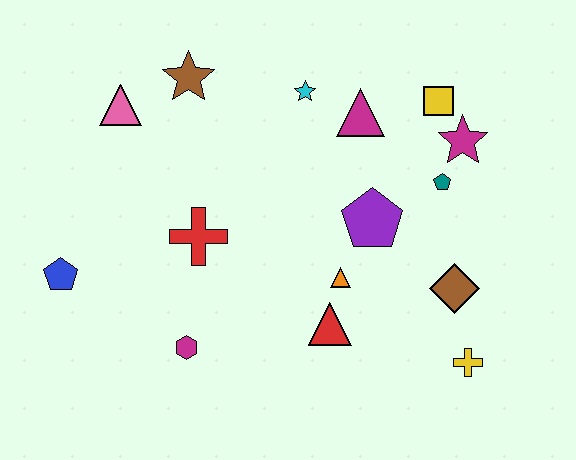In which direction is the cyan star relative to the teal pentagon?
The cyan star is to the left of the teal pentagon.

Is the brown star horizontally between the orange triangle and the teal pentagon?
No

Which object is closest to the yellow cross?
The brown diamond is closest to the yellow cross.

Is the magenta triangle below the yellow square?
Yes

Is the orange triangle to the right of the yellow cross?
No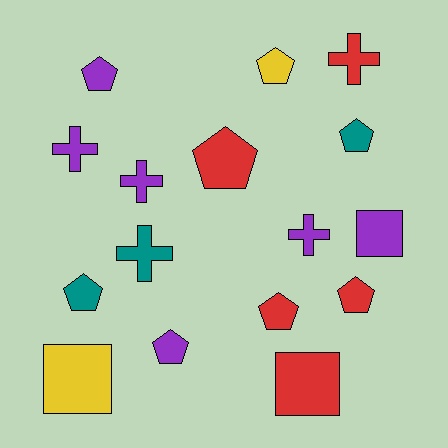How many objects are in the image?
There are 16 objects.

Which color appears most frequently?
Purple, with 6 objects.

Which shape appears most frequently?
Pentagon, with 8 objects.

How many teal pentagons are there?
There are 2 teal pentagons.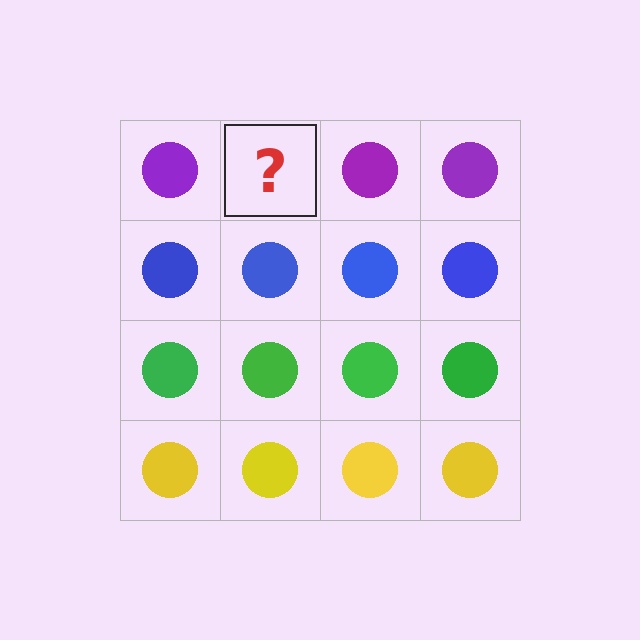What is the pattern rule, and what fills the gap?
The rule is that each row has a consistent color. The gap should be filled with a purple circle.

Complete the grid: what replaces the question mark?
The question mark should be replaced with a purple circle.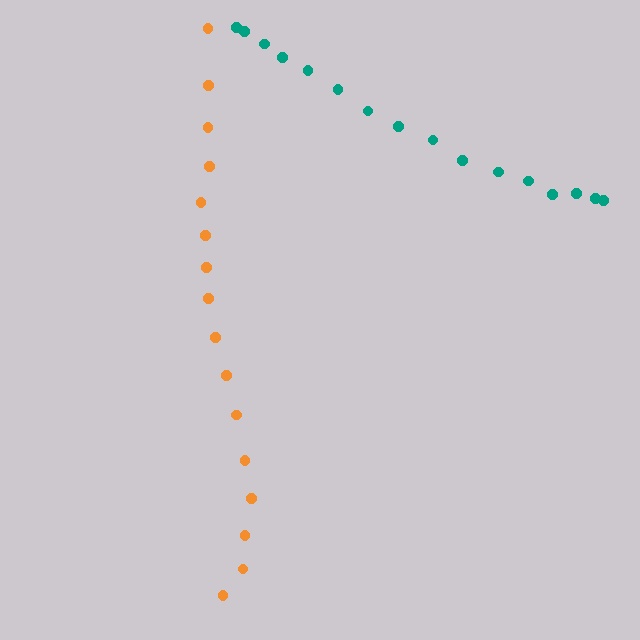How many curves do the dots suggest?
There are 2 distinct paths.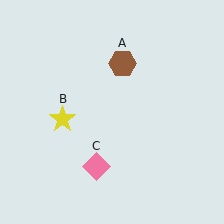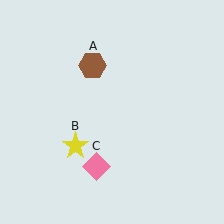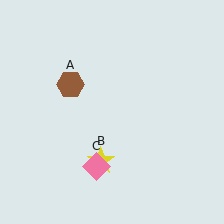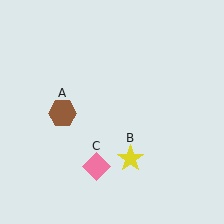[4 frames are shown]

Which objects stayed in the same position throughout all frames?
Pink diamond (object C) remained stationary.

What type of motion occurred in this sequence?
The brown hexagon (object A), yellow star (object B) rotated counterclockwise around the center of the scene.